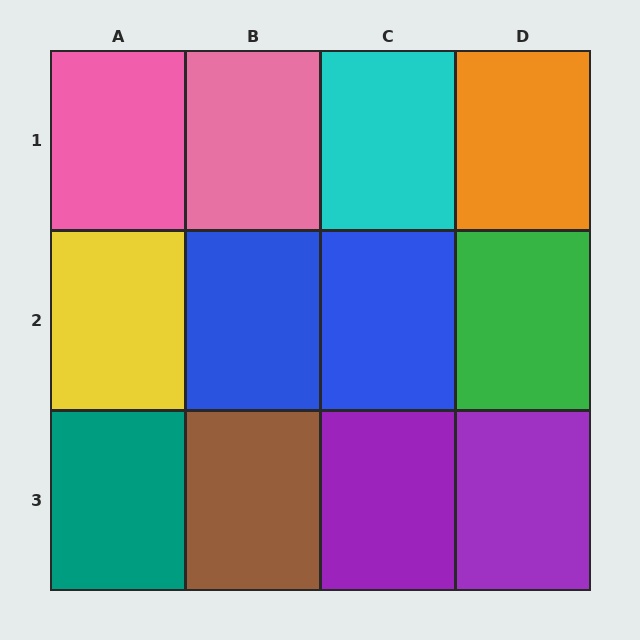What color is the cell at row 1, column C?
Cyan.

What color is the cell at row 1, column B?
Pink.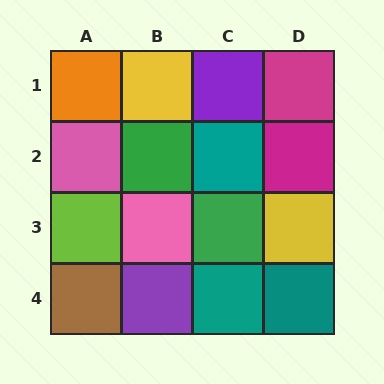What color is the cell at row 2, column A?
Pink.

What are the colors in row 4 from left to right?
Brown, purple, teal, teal.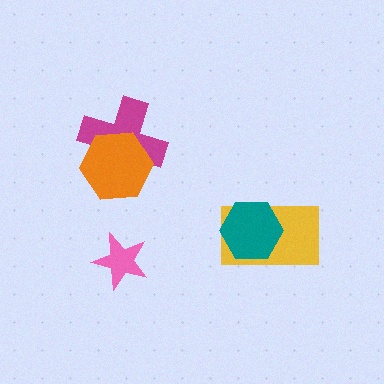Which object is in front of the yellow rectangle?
The teal hexagon is in front of the yellow rectangle.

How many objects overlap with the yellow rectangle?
1 object overlaps with the yellow rectangle.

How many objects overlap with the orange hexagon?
1 object overlaps with the orange hexagon.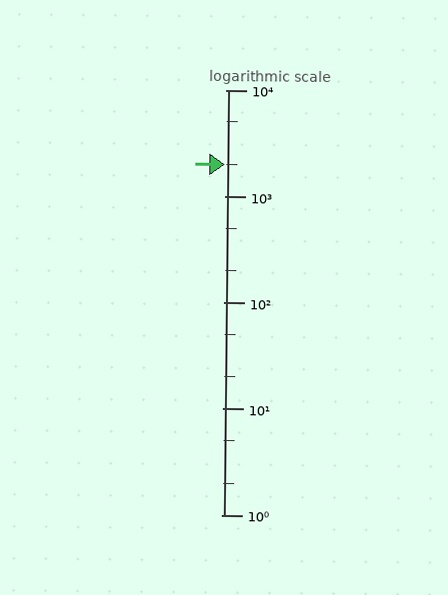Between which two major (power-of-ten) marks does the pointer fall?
The pointer is between 1000 and 10000.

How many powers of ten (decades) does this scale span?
The scale spans 4 decades, from 1 to 10000.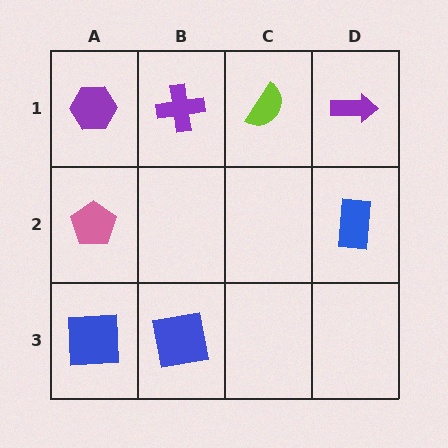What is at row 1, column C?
A lime semicircle.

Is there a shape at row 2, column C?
No, that cell is empty.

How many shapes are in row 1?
4 shapes.